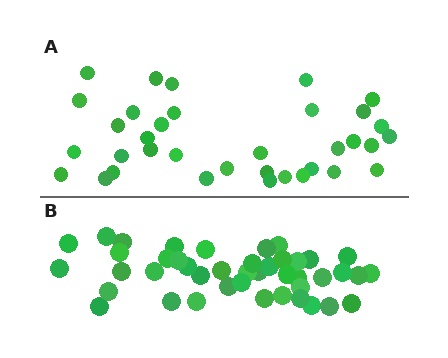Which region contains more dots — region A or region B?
Region B (the bottom region) has more dots.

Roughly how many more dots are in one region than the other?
Region B has roughly 8 or so more dots than region A.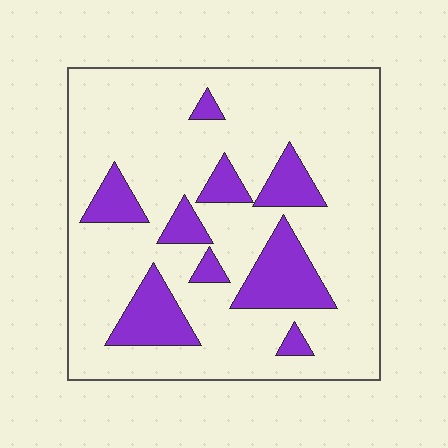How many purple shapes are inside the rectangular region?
9.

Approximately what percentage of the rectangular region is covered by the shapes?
Approximately 20%.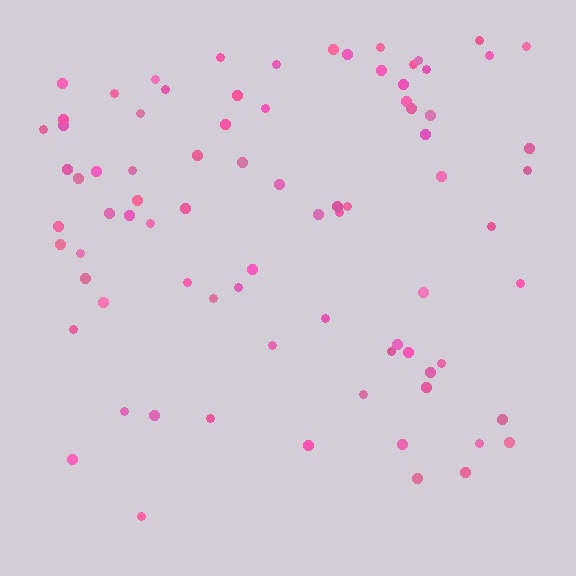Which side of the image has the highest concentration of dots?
The top.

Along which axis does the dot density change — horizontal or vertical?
Vertical.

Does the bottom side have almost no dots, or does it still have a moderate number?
Still a moderate number, just noticeably fewer than the top.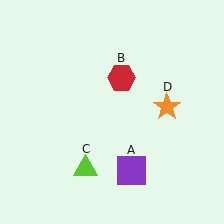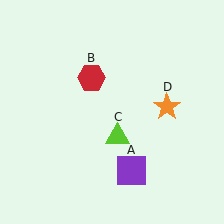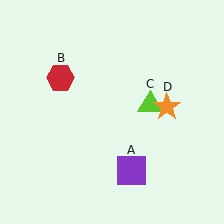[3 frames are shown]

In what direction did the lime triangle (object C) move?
The lime triangle (object C) moved up and to the right.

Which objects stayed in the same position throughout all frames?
Purple square (object A) and orange star (object D) remained stationary.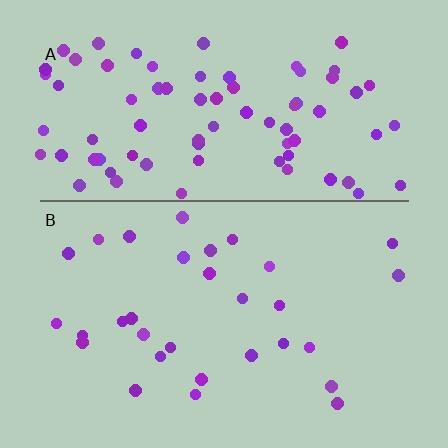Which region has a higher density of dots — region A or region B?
A (the top).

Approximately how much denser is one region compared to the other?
Approximately 2.6× — region A over region B.